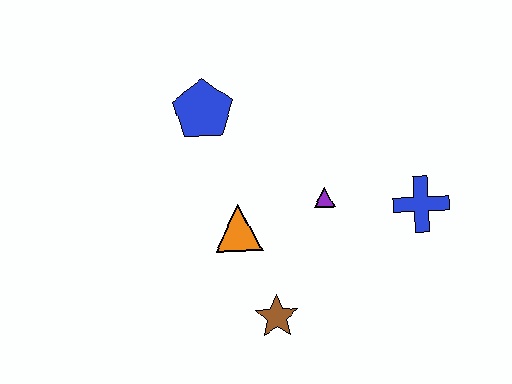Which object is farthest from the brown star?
The blue pentagon is farthest from the brown star.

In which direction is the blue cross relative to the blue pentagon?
The blue cross is to the right of the blue pentagon.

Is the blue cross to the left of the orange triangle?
No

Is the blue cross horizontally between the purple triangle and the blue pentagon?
No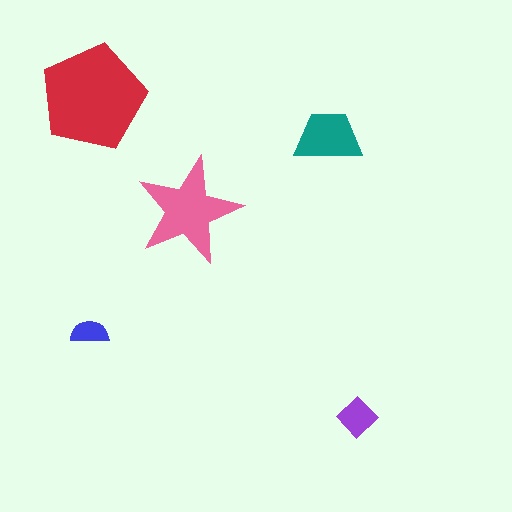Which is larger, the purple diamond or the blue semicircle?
The purple diamond.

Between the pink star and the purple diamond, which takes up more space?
The pink star.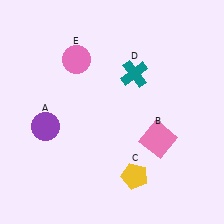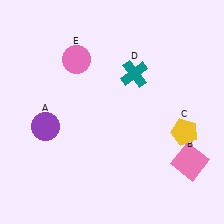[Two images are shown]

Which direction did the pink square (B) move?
The pink square (B) moved right.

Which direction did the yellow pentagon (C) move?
The yellow pentagon (C) moved right.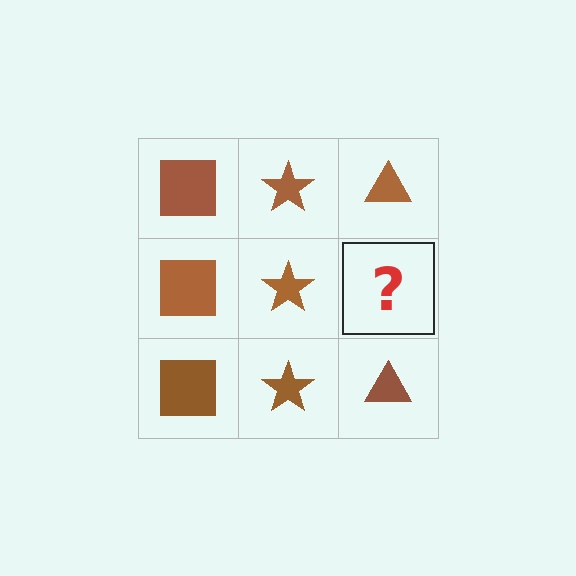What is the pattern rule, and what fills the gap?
The rule is that each column has a consistent shape. The gap should be filled with a brown triangle.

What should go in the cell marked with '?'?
The missing cell should contain a brown triangle.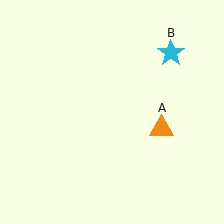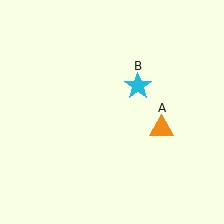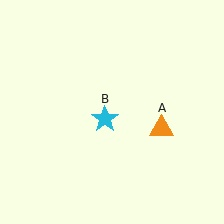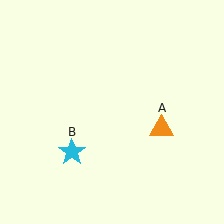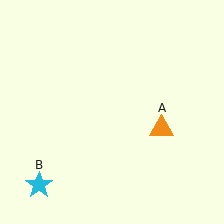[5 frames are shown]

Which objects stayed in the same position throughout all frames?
Orange triangle (object A) remained stationary.